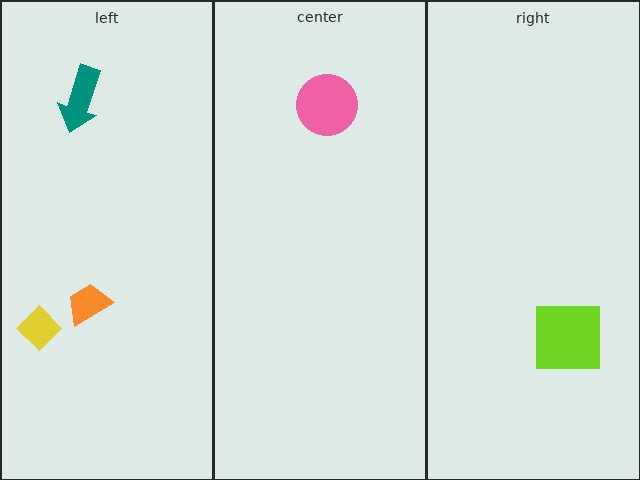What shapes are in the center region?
The pink circle.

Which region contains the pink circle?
The center region.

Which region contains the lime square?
The right region.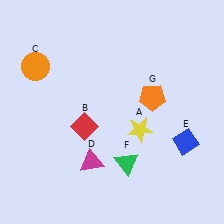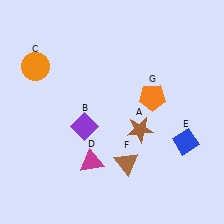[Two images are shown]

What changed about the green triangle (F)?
In Image 1, F is green. In Image 2, it changed to brown.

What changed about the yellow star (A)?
In Image 1, A is yellow. In Image 2, it changed to brown.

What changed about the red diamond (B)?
In Image 1, B is red. In Image 2, it changed to purple.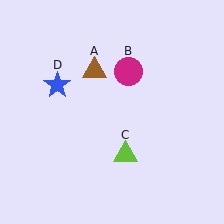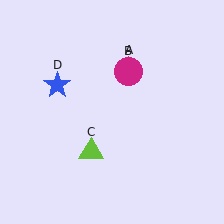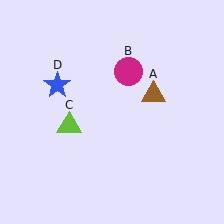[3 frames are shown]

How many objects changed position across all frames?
2 objects changed position: brown triangle (object A), lime triangle (object C).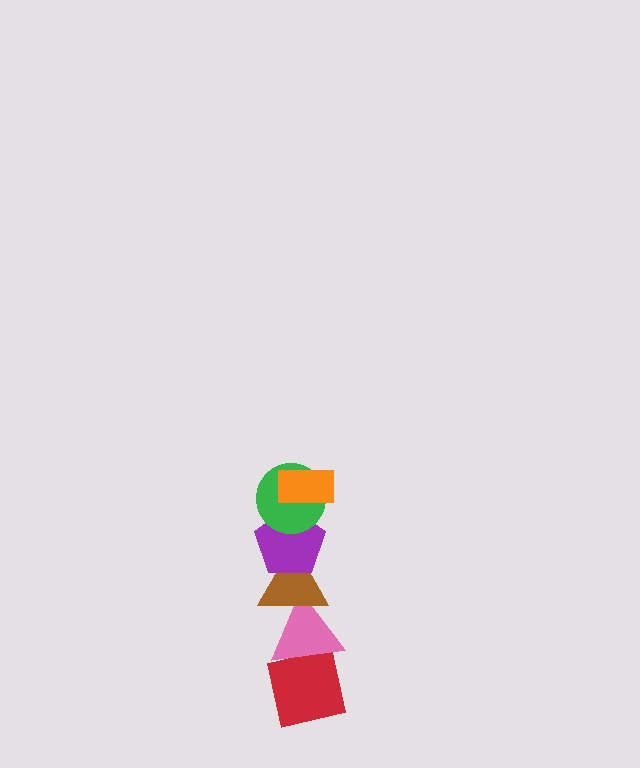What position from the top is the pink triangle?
The pink triangle is 5th from the top.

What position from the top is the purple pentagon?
The purple pentagon is 3rd from the top.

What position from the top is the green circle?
The green circle is 2nd from the top.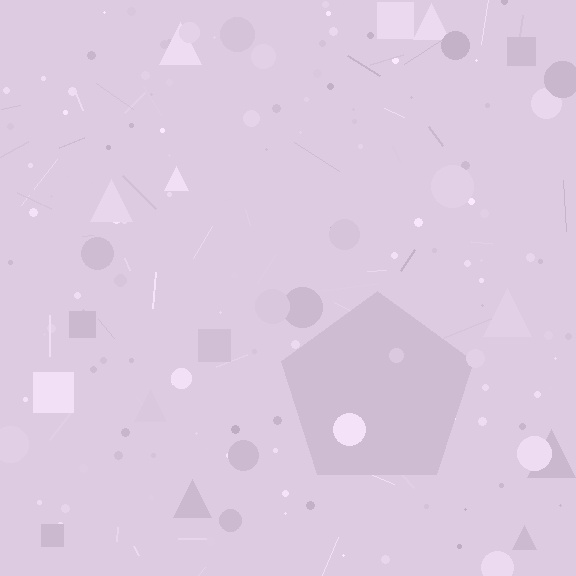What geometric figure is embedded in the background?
A pentagon is embedded in the background.